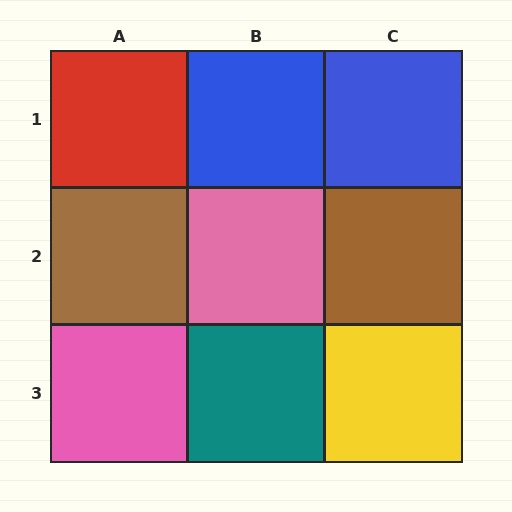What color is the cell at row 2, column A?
Brown.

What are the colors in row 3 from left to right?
Pink, teal, yellow.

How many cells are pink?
2 cells are pink.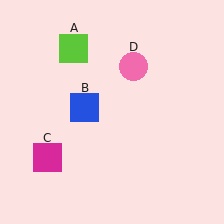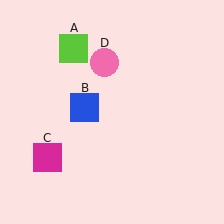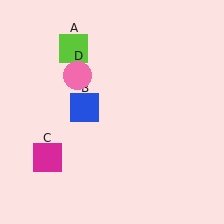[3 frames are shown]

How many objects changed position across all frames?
1 object changed position: pink circle (object D).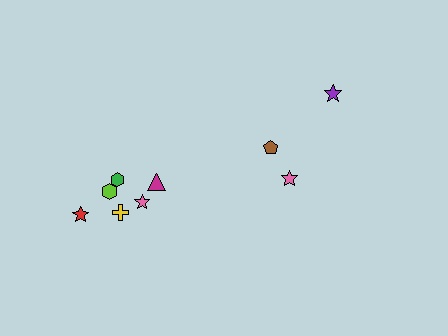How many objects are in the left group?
There are 6 objects.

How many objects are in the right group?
There are 3 objects.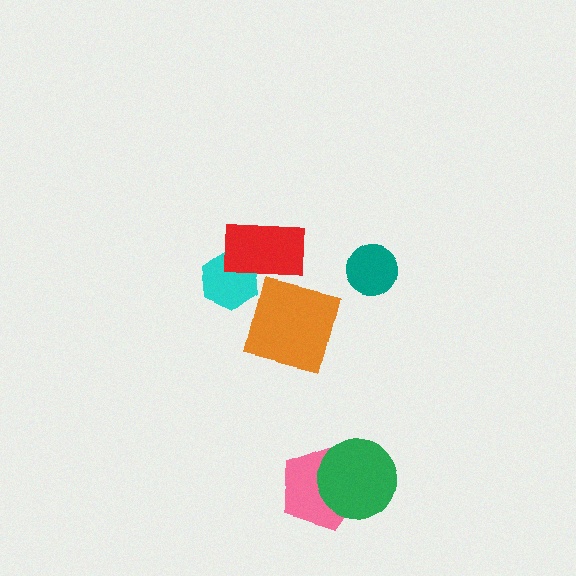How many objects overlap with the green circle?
1 object overlaps with the green circle.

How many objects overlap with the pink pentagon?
1 object overlaps with the pink pentagon.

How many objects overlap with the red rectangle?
1 object overlaps with the red rectangle.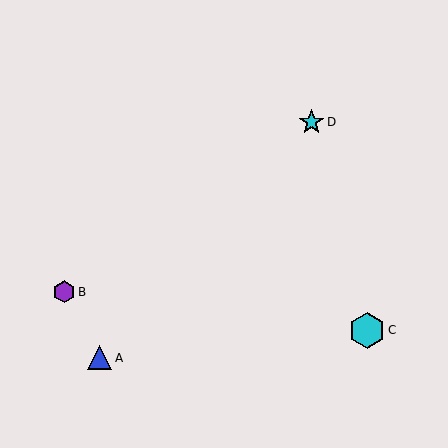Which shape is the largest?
The cyan hexagon (labeled C) is the largest.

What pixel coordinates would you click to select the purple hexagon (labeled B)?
Click at (64, 292) to select the purple hexagon B.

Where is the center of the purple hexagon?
The center of the purple hexagon is at (64, 292).